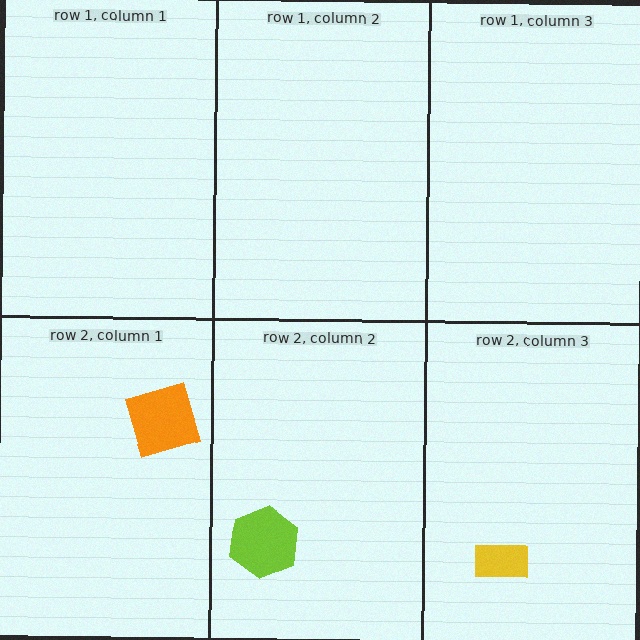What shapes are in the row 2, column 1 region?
The orange square.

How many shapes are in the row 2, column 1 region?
1.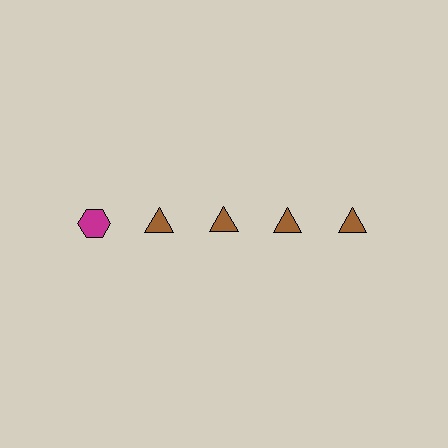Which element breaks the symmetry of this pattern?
The magenta hexagon in the top row, leftmost column breaks the symmetry. All other shapes are brown triangles.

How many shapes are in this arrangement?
There are 5 shapes arranged in a grid pattern.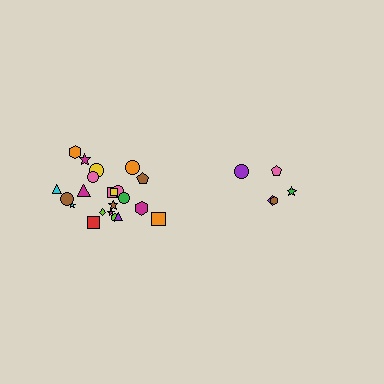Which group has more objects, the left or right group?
The left group.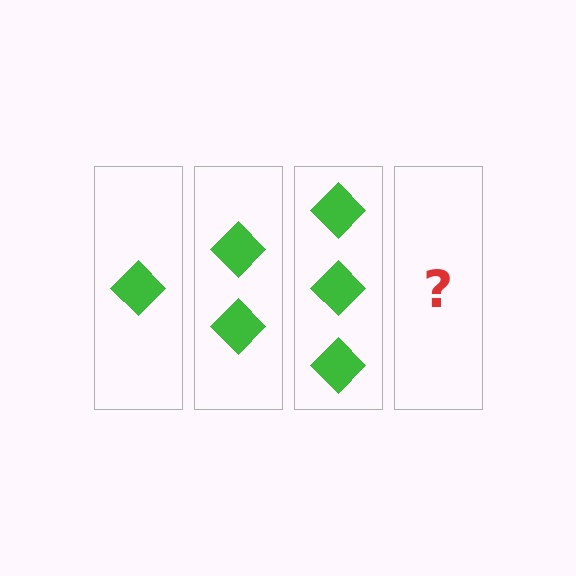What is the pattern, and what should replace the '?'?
The pattern is that each step adds one more diamond. The '?' should be 4 diamonds.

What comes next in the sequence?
The next element should be 4 diamonds.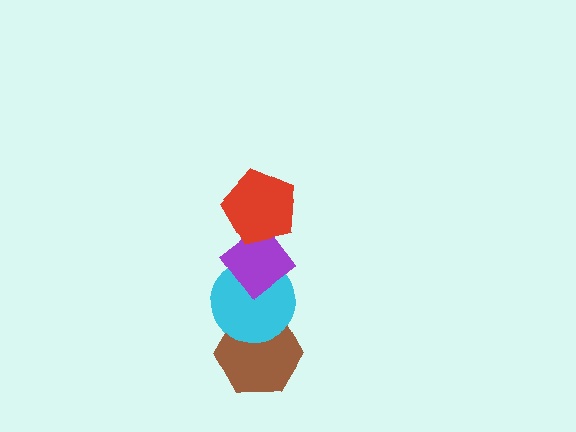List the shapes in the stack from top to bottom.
From top to bottom: the red pentagon, the purple diamond, the cyan circle, the brown hexagon.